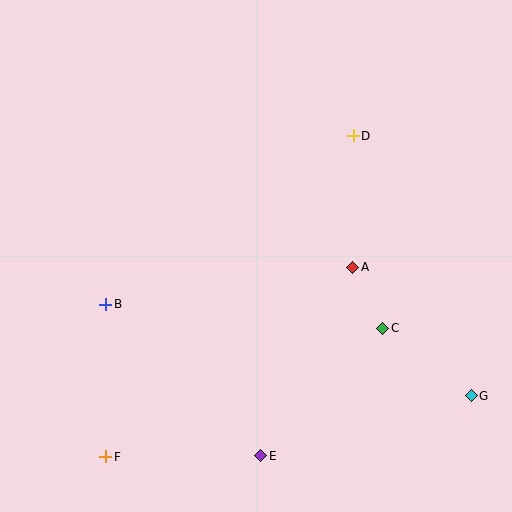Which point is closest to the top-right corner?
Point D is closest to the top-right corner.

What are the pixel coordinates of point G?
Point G is at (471, 396).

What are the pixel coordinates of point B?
Point B is at (106, 304).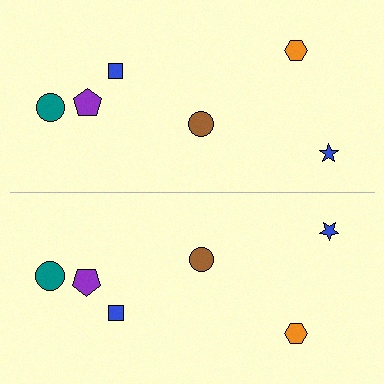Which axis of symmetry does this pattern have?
The pattern has a horizontal axis of symmetry running through the center of the image.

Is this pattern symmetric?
Yes, this pattern has bilateral (reflection) symmetry.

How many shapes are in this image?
There are 12 shapes in this image.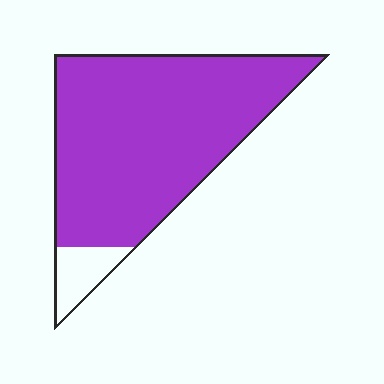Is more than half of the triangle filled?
Yes.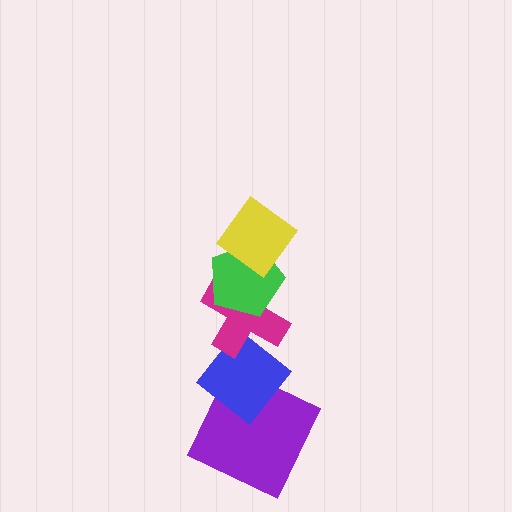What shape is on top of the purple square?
The blue diamond is on top of the purple square.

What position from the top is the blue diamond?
The blue diamond is 4th from the top.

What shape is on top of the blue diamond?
The magenta cross is on top of the blue diamond.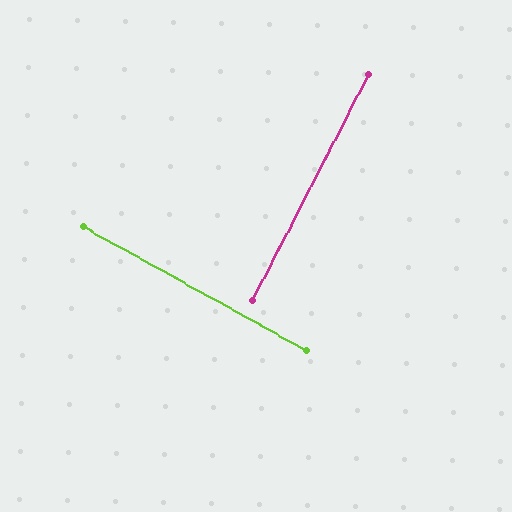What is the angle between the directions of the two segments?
Approximately 88 degrees.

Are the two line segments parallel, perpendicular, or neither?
Perpendicular — they meet at approximately 88°.